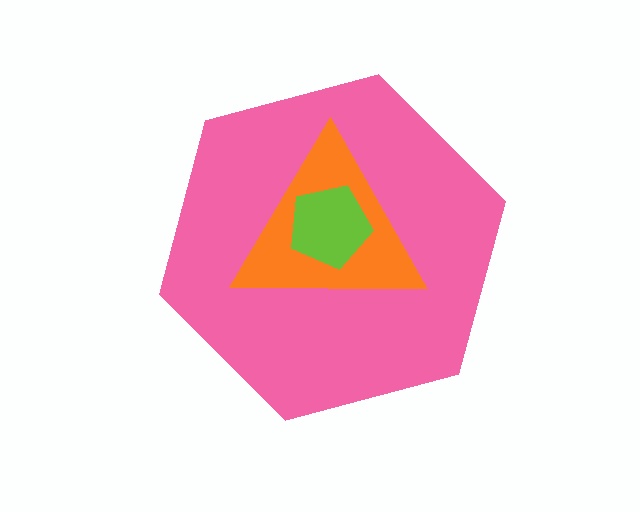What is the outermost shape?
The pink hexagon.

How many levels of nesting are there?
3.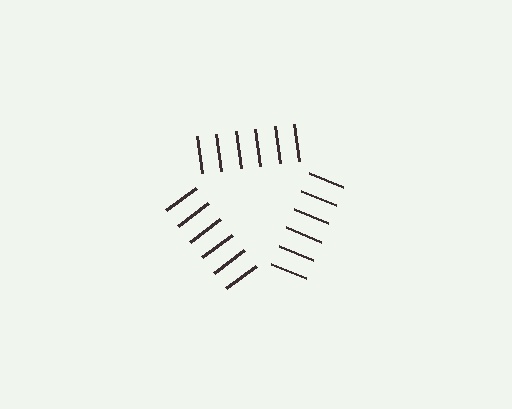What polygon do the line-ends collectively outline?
An illusory triangle — the line segments terminate on its edges but no continuous stroke is drawn.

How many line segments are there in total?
18 — 6 along each of the 3 edges.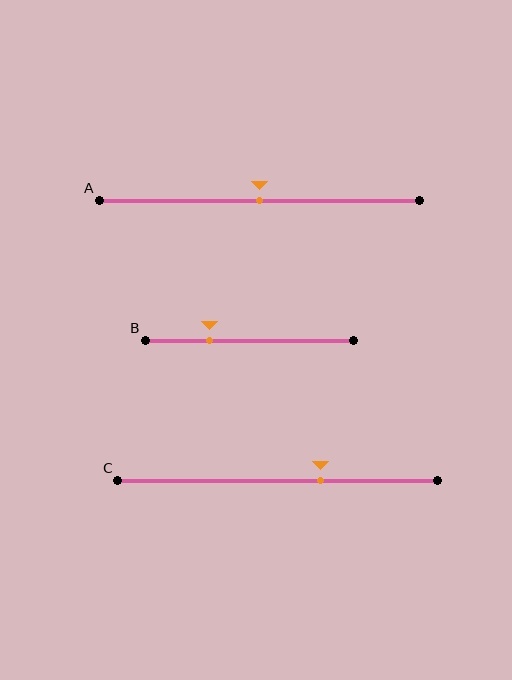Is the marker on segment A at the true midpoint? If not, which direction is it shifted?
Yes, the marker on segment A is at the true midpoint.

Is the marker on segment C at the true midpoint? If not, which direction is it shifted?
No, the marker on segment C is shifted to the right by about 13% of the segment length.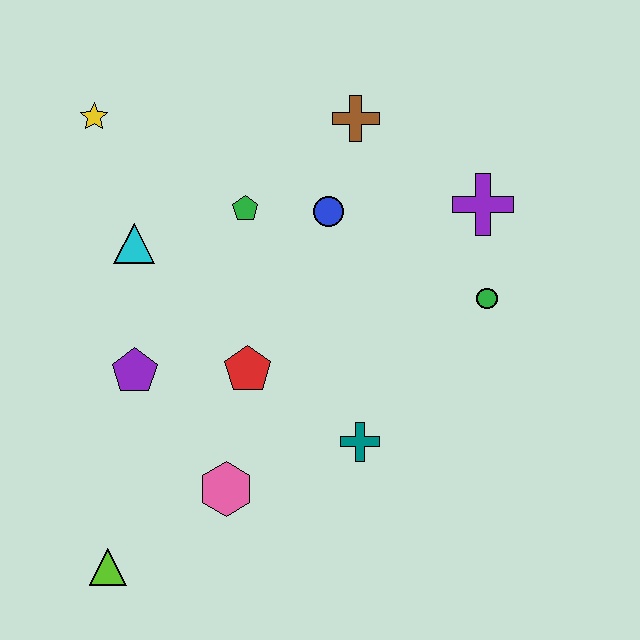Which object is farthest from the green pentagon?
The lime triangle is farthest from the green pentagon.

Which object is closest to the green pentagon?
The blue circle is closest to the green pentagon.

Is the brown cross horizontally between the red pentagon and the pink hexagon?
No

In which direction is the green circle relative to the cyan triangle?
The green circle is to the right of the cyan triangle.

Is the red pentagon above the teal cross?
Yes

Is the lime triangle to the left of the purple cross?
Yes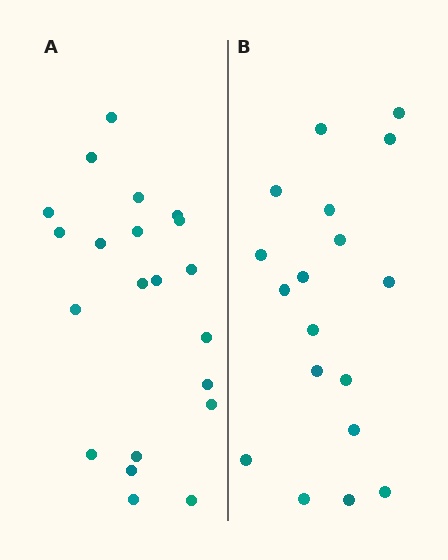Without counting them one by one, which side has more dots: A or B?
Region A (the left region) has more dots.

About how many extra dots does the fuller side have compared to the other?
Region A has just a few more — roughly 2 or 3 more dots than region B.